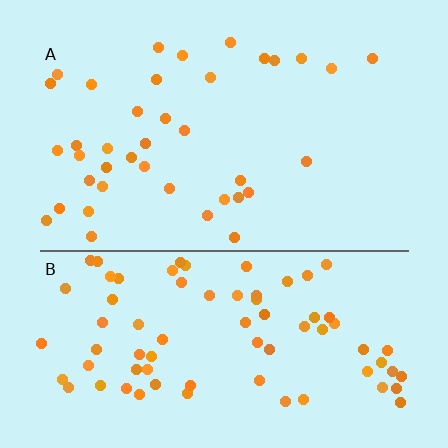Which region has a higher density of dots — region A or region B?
B (the bottom).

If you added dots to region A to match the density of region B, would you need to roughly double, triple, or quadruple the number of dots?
Approximately double.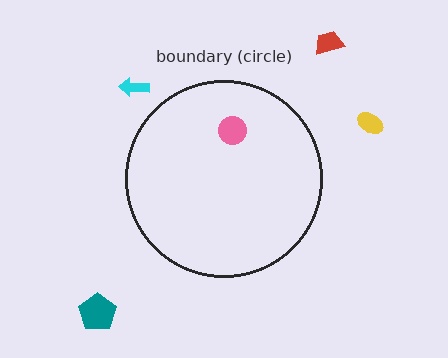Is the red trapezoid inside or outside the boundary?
Outside.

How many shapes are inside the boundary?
1 inside, 4 outside.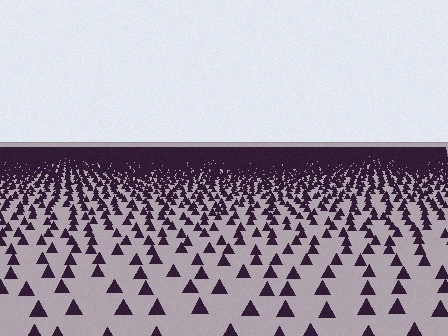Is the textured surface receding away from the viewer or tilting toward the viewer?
The surface is receding away from the viewer. Texture elements get smaller and denser toward the top.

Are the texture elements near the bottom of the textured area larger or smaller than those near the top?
Larger. Near the bottom, elements are closer to the viewer and appear at a bigger on-screen size.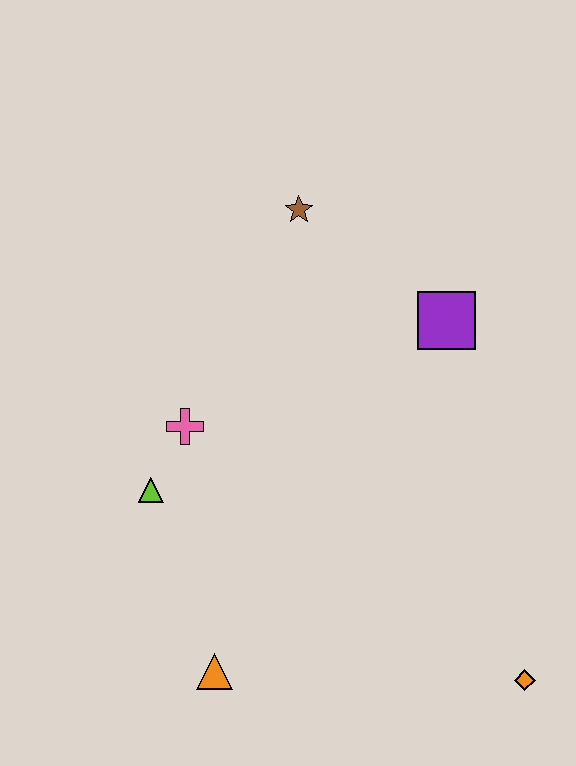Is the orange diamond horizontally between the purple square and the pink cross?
No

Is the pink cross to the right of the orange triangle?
No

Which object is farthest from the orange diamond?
The brown star is farthest from the orange diamond.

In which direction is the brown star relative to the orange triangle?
The brown star is above the orange triangle.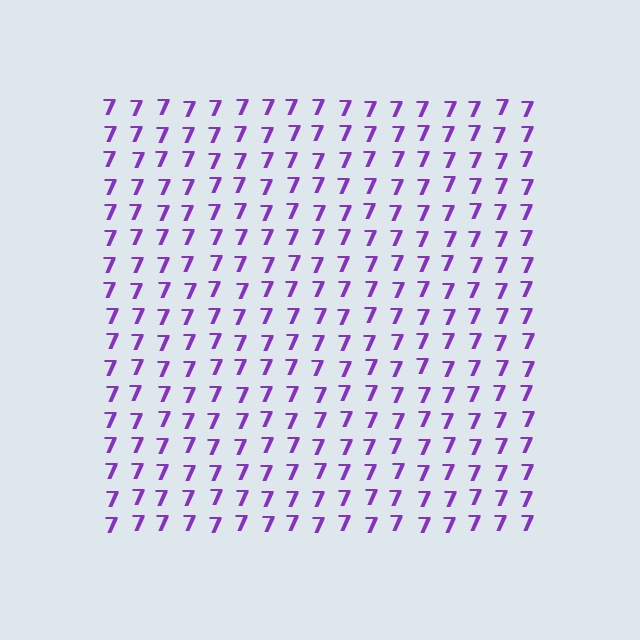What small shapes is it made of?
It is made of small digit 7's.